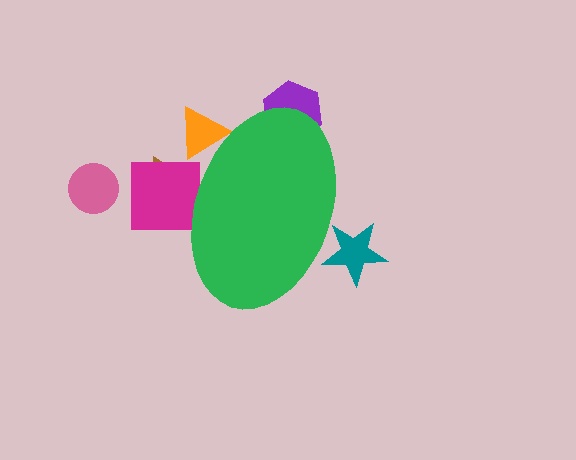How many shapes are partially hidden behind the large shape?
5 shapes are partially hidden.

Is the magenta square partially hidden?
Yes, the magenta square is partially hidden behind the green ellipse.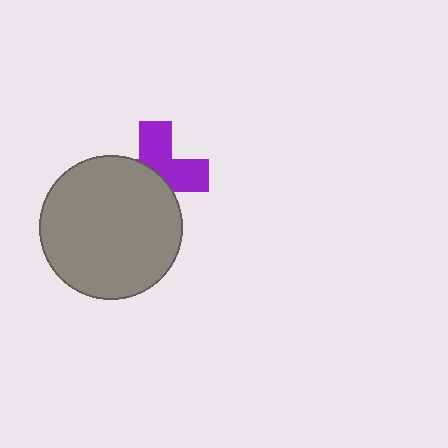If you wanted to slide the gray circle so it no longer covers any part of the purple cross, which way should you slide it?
Slide it toward the lower-left — that is the most direct way to separate the two shapes.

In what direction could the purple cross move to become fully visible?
The purple cross could move toward the upper-right. That would shift it out from behind the gray circle entirely.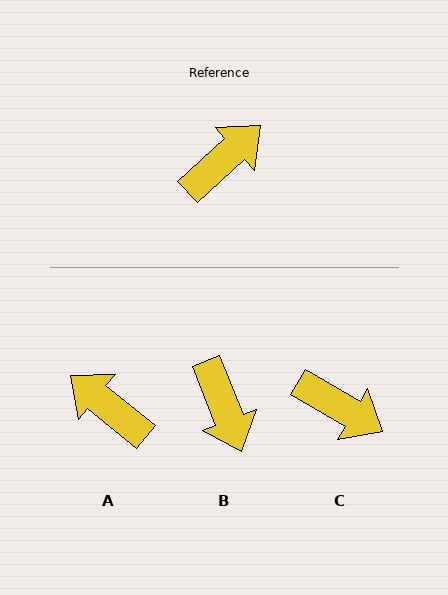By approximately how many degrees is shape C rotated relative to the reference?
Approximately 73 degrees clockwise.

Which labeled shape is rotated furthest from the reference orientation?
B, about 111 degrees away.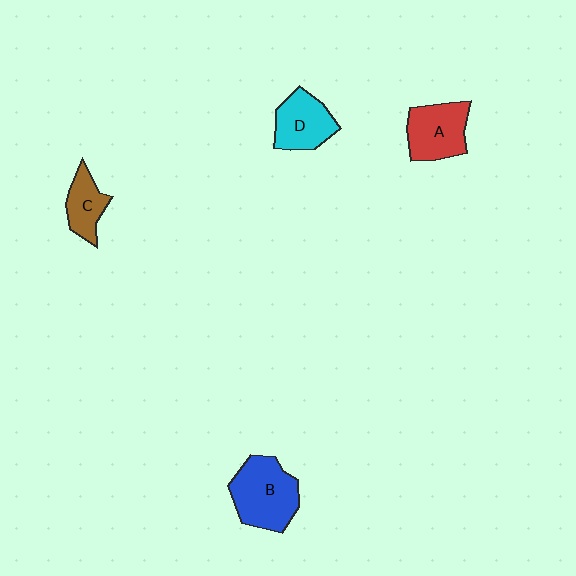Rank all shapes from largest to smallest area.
From largest to smallest: B (blue), A (red), D (cyan), C (brown).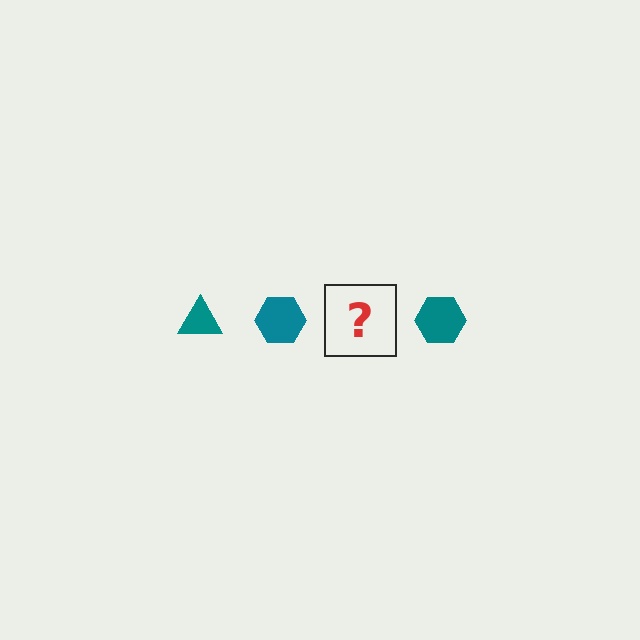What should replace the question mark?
The question mark should be replaced with a teal triangle.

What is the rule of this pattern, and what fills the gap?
The rule is that the pattern cycles through triangle, hexagon shapes in teal. The gap should be filled with a teal triangle.